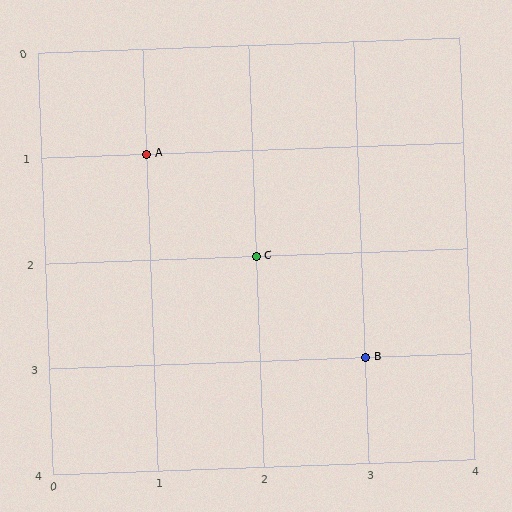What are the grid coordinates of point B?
Point B is at grid coordinates (3, 3).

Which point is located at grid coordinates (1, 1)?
Point A is at (1, 1).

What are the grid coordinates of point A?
Point A is at grid coordinates (1, 1).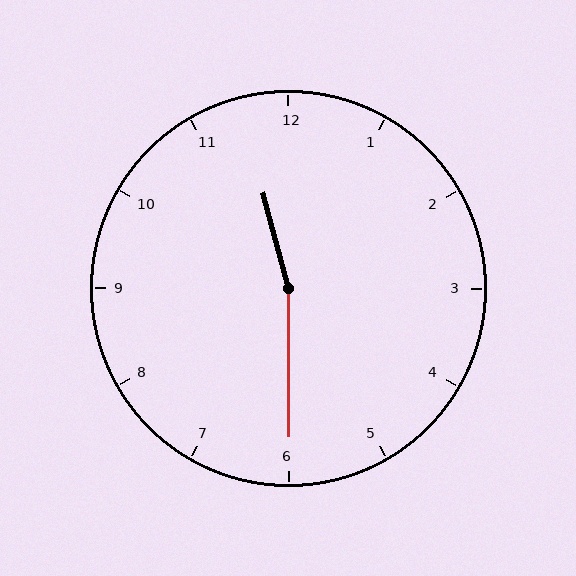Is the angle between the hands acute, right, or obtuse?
It is obtuse.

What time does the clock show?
11:30.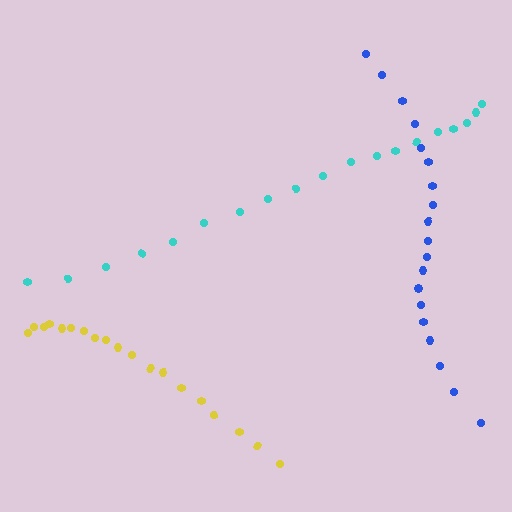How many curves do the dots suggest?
There are 3 distinct paths.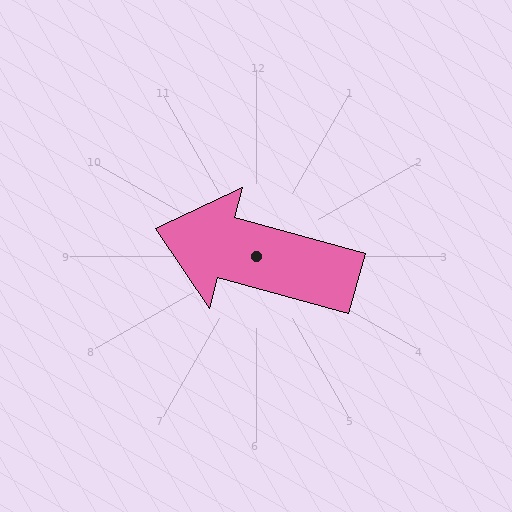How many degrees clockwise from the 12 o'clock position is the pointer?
Approximately 285 degrees.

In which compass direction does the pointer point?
West.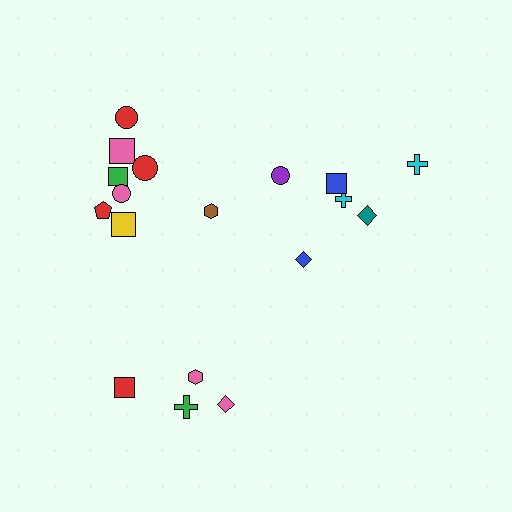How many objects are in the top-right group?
There are 6 objects.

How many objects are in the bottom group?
There are 4 objects.